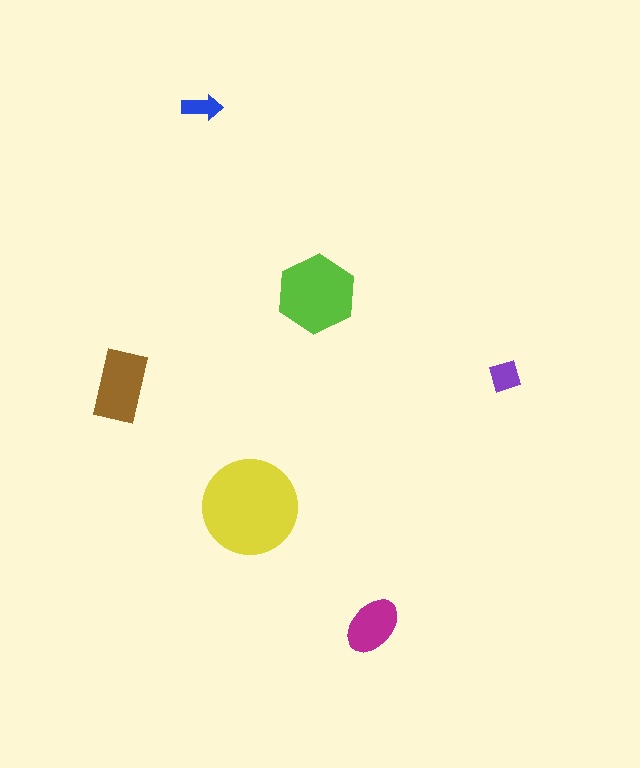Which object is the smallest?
The blue arrow.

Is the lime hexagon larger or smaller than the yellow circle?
Smaller.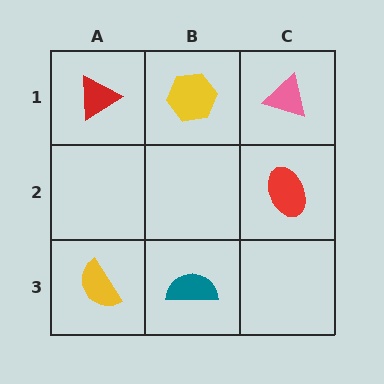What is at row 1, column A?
A red triangle.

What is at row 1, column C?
A pink triangle.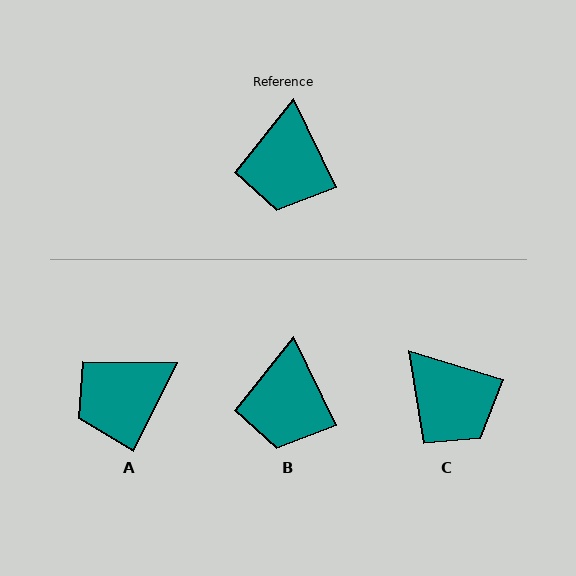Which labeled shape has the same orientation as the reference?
B.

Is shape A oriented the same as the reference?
No, it is off by about 52 degrees.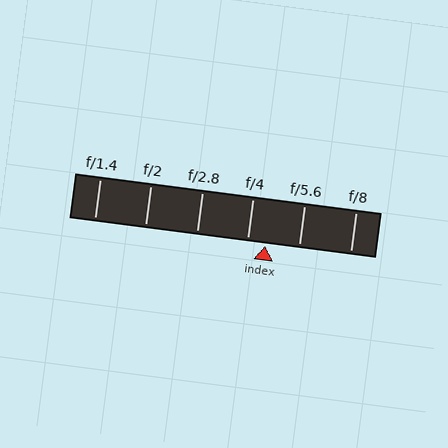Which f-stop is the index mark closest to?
The index mark is closest to f/4.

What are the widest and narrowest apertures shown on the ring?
The widest aperture shown is f/1.4 and the narrowest is f/8.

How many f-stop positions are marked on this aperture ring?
There are 6 f-stop positions marked.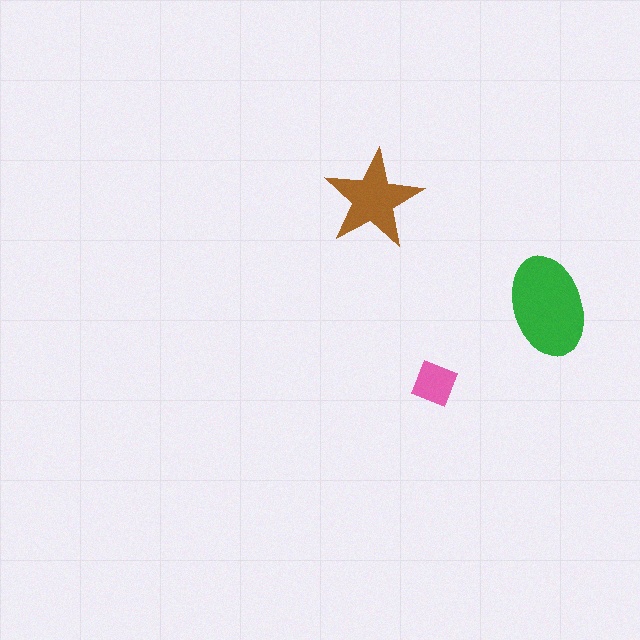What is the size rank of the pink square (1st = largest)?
3rd.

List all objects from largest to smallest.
The green ellipse, the brown star, the pink square.